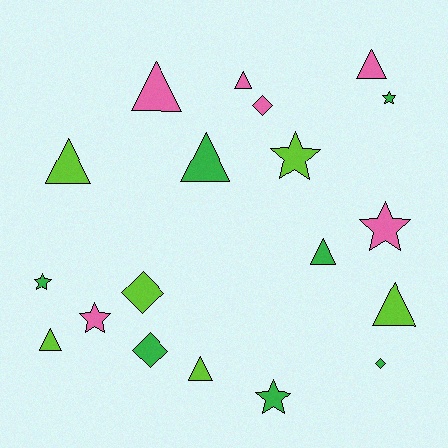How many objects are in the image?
There are 19 objects.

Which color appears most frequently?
Green, with 7 objects.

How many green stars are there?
There are 3 green stars.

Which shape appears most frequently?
Triangle, with 9 objects.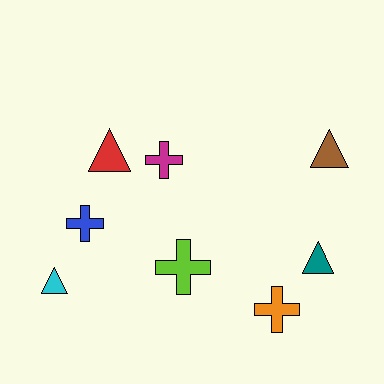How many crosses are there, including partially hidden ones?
There are 4 crosses.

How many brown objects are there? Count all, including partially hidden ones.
There is 1 brown object.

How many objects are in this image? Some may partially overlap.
There are 8 objects.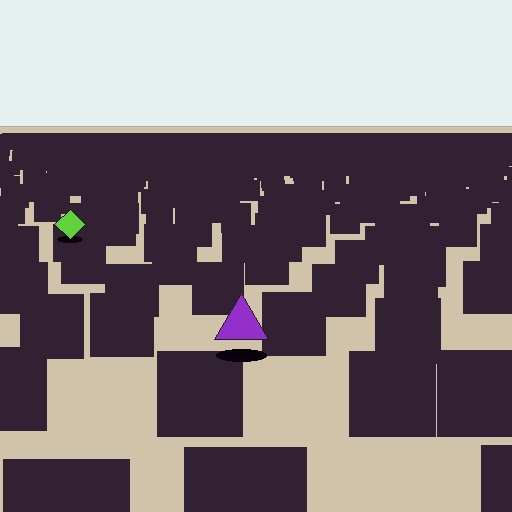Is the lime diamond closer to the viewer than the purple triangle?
No. The purple triangle is closer — you can tell from the texture gradient: the ground texture is coarser near it.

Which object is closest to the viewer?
The purple triangle is closest. The texture marks near it are larger and more spread out.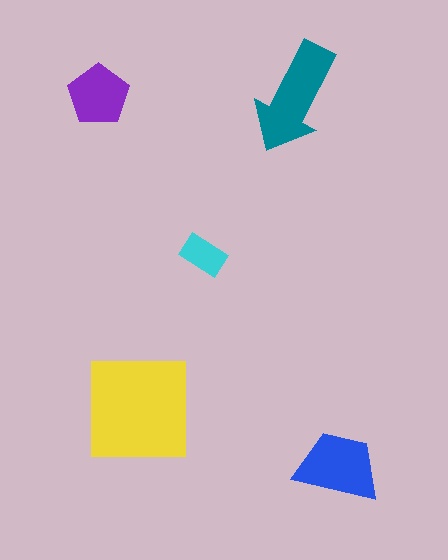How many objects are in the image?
There are 5 objects in the image.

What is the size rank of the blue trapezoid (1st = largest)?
3rd.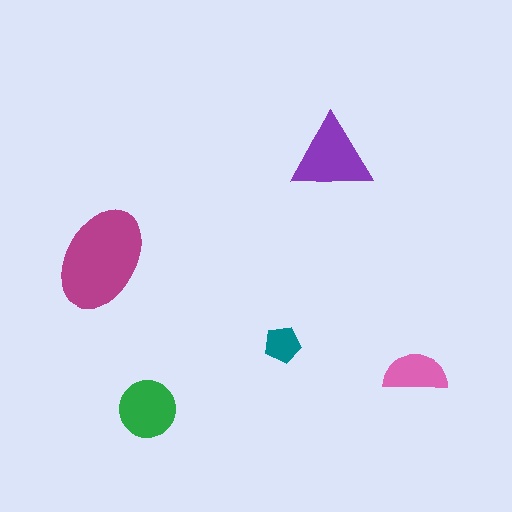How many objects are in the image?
There are 5 objects in the image.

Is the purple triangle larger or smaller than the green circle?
Larger.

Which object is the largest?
The magenta ellipse.